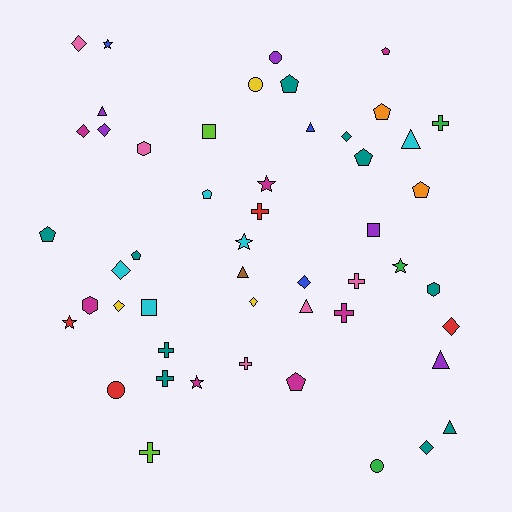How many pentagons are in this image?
There are 9 pentagons.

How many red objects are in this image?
There are 4 red objects.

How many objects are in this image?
There are 50 objects.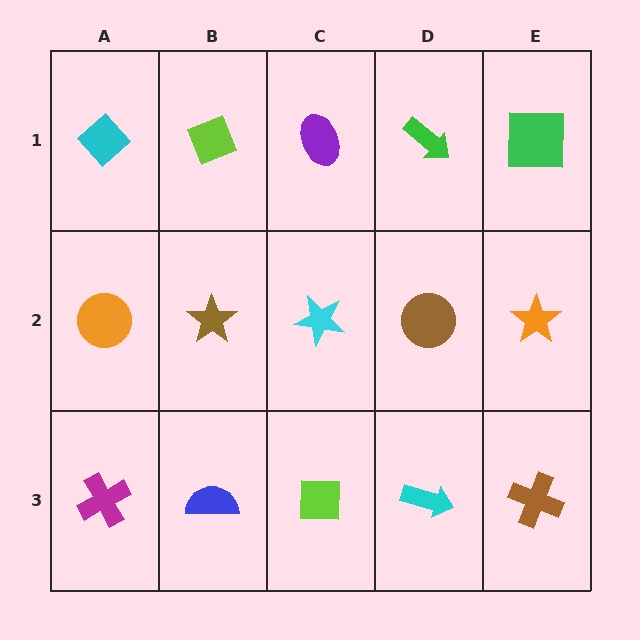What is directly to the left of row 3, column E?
A cyan arrow.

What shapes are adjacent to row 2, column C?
A purple ellipse (row 1, column C), a lime square (row 3, column C), a brown star (row 2, column B), a brown circle (row 2, column D).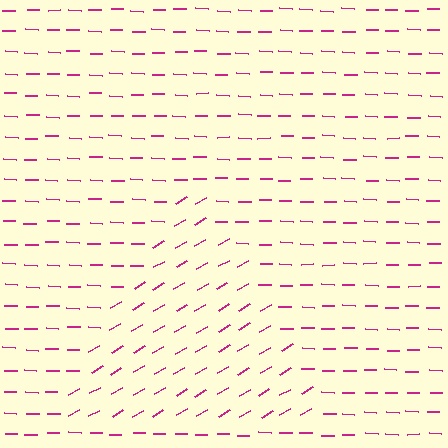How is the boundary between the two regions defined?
The boundary is defined purely by a change in line orientation (approximately 32 degrees difference). All lines are the same color and thickness.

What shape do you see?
I see a triangle.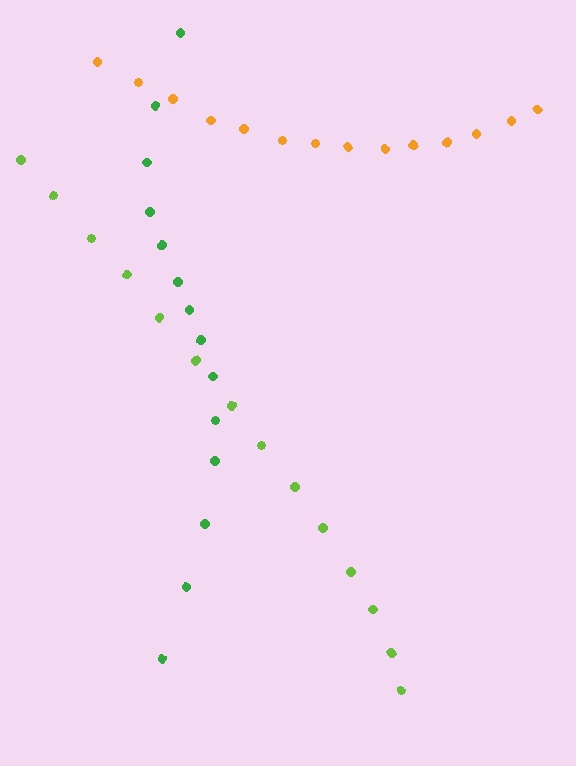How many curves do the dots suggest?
There are 3 distinct paths.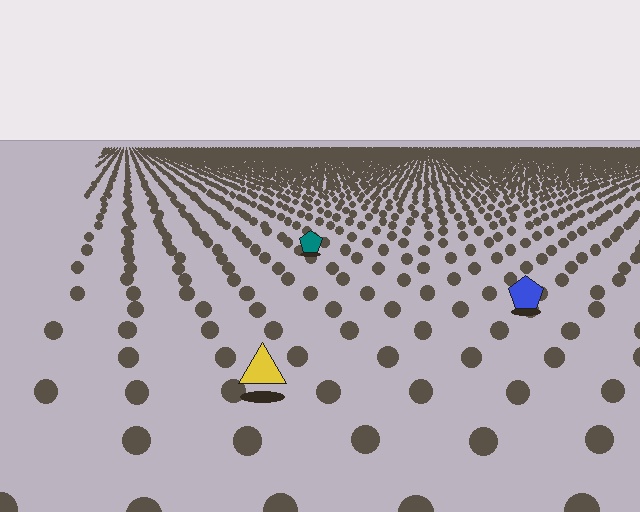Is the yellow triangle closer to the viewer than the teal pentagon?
Yes. The yellow triangle is closer — you can tell from the texture gradient: the ground texture is coarser near it.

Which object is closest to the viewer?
The yellow triangle is closest. The texture marks near it are larger and more spread out.